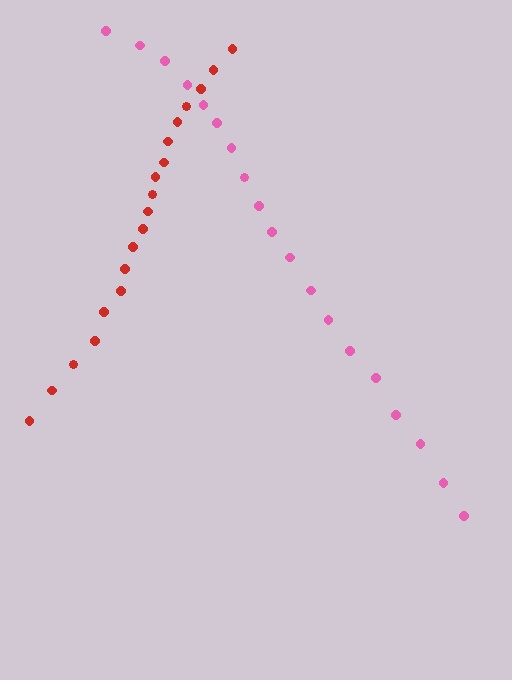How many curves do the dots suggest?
There are 2 distinct paths.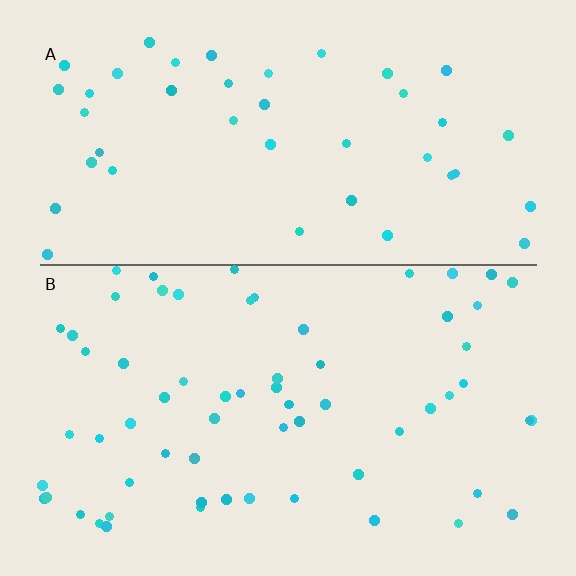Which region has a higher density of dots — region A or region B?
B (the bottom).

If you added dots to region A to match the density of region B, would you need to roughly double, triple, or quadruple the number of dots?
Approximately double.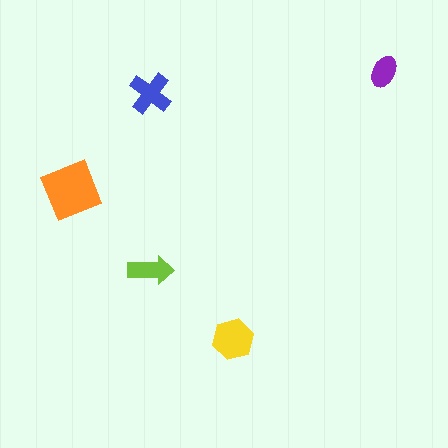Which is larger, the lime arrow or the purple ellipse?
The lime arrow.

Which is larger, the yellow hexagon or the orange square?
The orange square.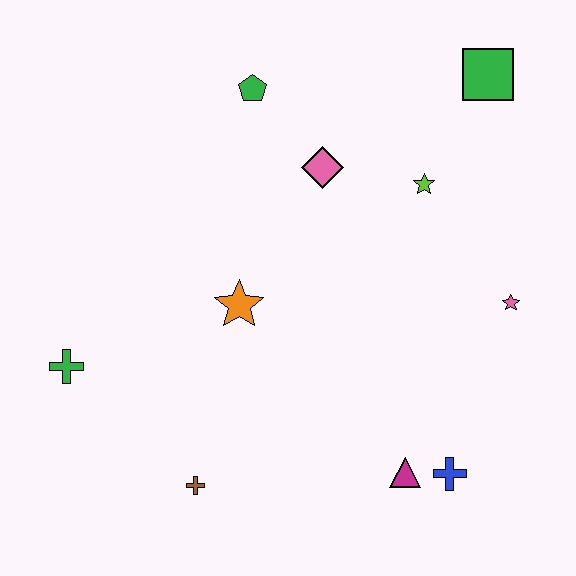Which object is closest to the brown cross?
The green cross is closest to the brown cross.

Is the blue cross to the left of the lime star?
No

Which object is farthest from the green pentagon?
The blue cross is farthest from the green pentagon.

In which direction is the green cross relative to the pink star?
The green cross is to the left of the pink star.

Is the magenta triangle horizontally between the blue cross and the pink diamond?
Yes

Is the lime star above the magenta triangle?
Yes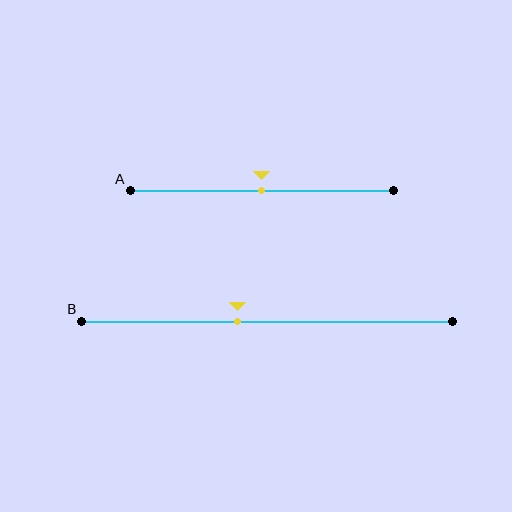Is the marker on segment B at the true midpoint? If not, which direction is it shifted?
No, the marker on segment B is shifted to the left by about 8% of the segment length.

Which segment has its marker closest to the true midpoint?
Segment A has its marker closest to the true midpoint.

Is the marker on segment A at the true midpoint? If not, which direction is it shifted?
Yes, the marker on segment A is at the true midpoint.